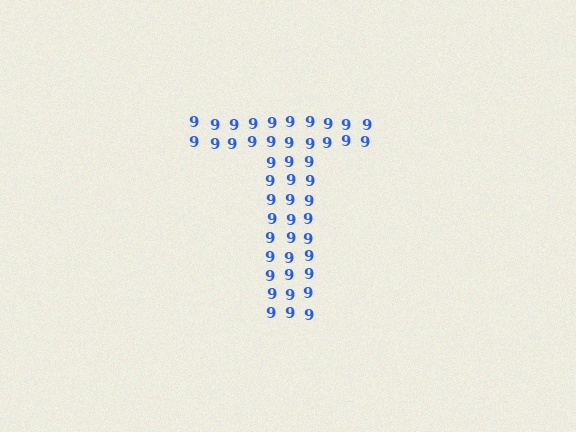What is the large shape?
The large shape is the letter T.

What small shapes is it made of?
It is made of small digit 9's.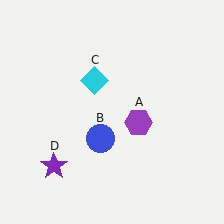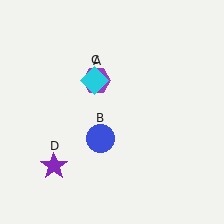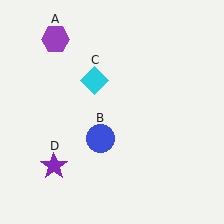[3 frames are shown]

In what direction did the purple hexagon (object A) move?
The purple hexagon (object A) moved up and to the left.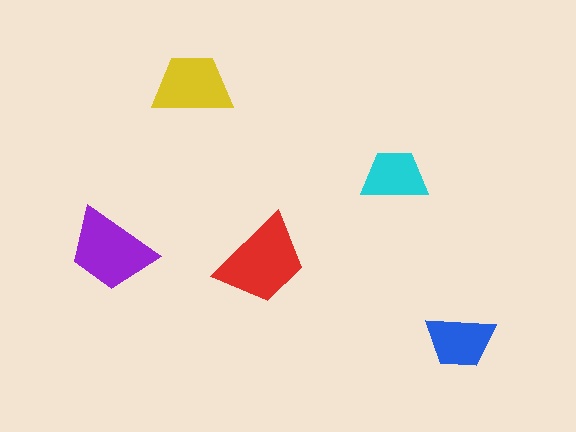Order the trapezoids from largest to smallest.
the red one, the purple one, the yellow one, the blue one, the cyan one.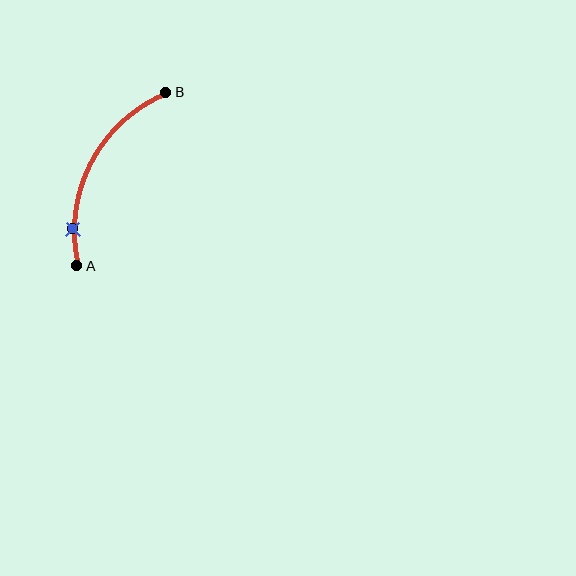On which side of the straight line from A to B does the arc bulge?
The arc bulges to the left of the straight line connecting A and B.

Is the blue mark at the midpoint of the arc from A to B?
No. The blue mark lies on the arc but is closer to endpoint A. The arc midpoint would be at the point on the curve equidistant along the arc from both A and B.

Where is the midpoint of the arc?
The arc midpoint is the point on the curve farthest from the straight line joining A and B. It sits to the left of that line.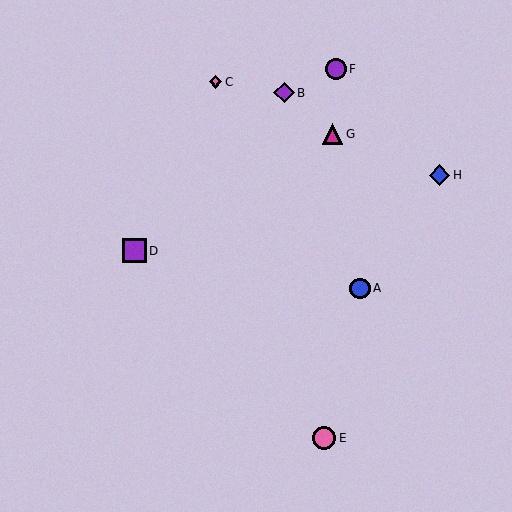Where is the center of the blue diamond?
The center of the blue diamond is at (440, 175).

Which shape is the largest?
The purple square (labeled D) is the largest.